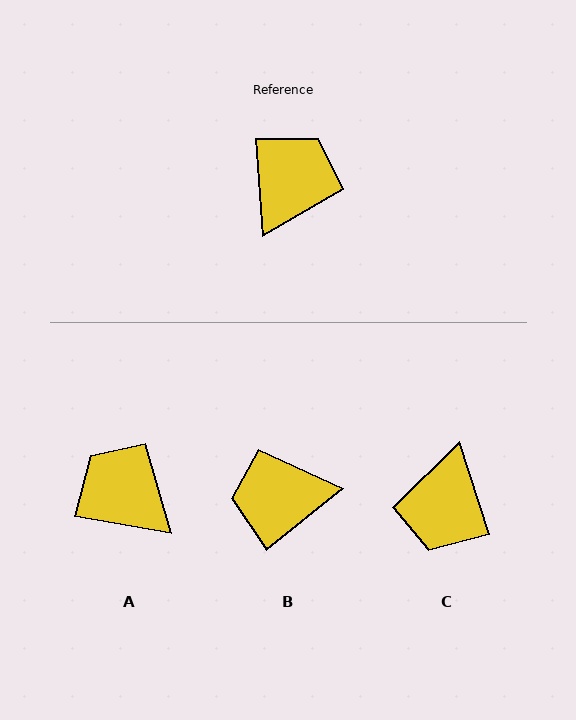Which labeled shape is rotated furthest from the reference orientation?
C, about 166 degrees away.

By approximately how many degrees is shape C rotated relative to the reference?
Approximately 166 degrees clockwise.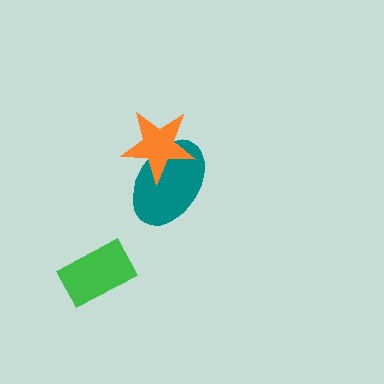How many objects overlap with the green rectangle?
0 objects overlap with the green rectangle.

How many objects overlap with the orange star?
1 object overlaps with the orange star.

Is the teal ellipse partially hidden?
Yes, it is partially covered by another shape.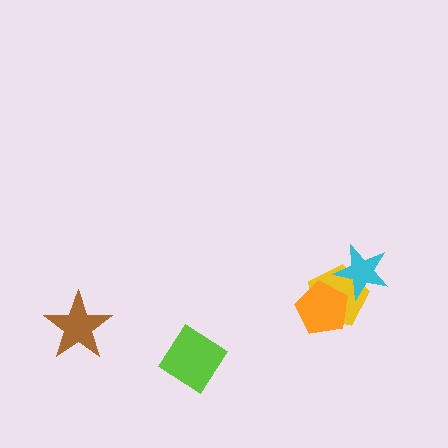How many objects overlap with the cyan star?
1 object overlaps with the cyan star.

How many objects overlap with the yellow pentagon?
2 objects overlap with the yellow pentagon.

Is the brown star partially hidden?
No, no other shape covers it.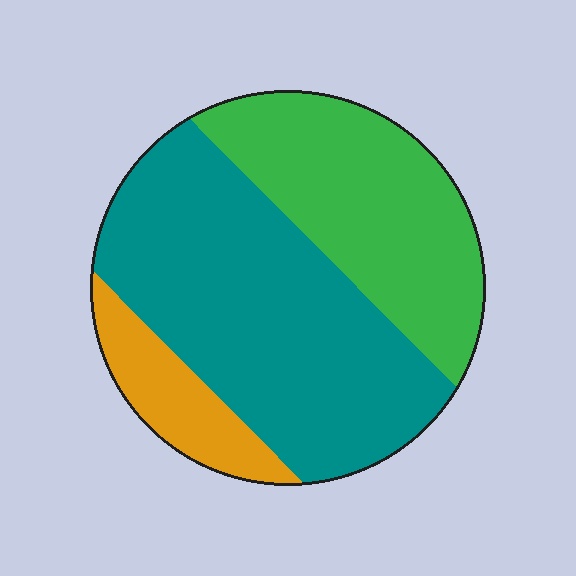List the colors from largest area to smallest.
From largest to smallest: teal, green, orange.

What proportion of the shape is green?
Green covers around 35% of the shape.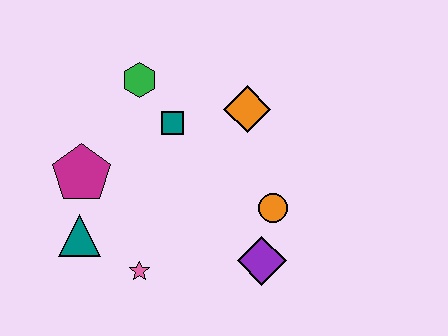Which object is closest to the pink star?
The teal triangle is closest to the pink star.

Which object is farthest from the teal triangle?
The orange diamond is farthest from the teal triangle.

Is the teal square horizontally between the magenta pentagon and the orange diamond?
Yes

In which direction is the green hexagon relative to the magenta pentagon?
The green hexagon is above the magenta pentagon.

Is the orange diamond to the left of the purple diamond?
Yes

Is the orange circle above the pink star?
Yes